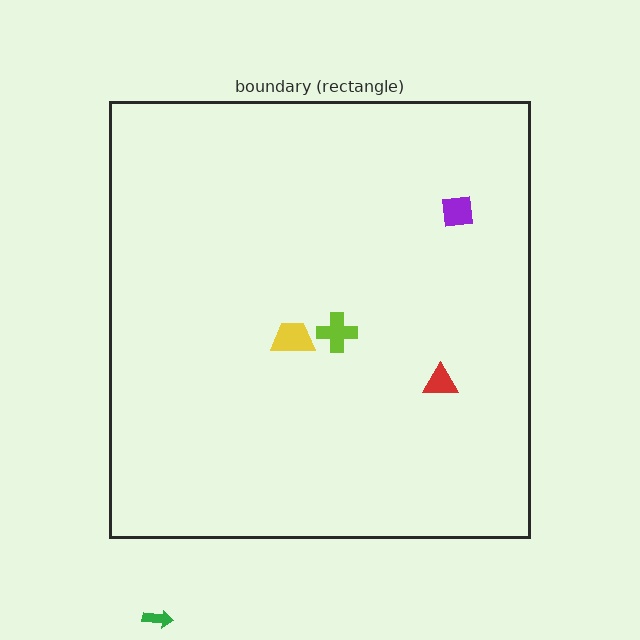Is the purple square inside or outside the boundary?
Inside.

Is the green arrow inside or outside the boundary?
Outside.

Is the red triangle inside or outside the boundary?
Inside.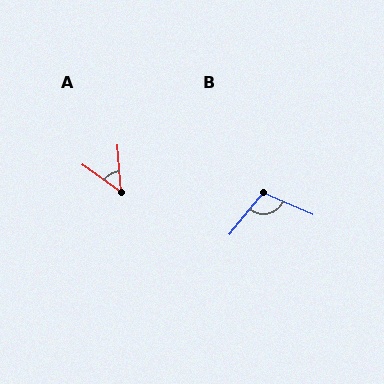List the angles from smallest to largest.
A (50°), B (106°).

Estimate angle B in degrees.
Approximately 106 degrees.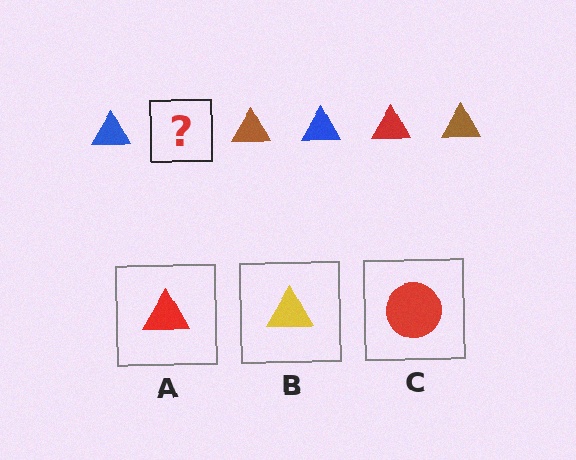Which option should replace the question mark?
Option A.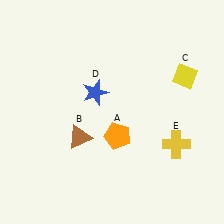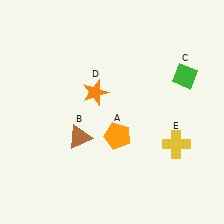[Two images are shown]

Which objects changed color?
C changed from yellow to green. D changed from blue to orange.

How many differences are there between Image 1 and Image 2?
There are 2 differences between the two images.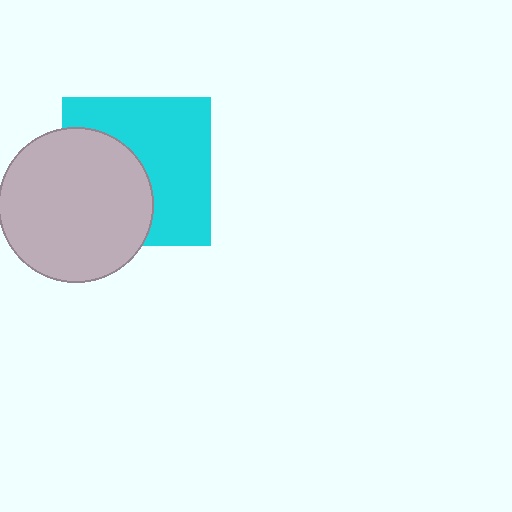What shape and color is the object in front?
The object in front is a light gray circle.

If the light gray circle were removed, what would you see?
You would see the complete cyan square.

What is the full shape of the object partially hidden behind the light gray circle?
The partially hidden object is a cyan square.